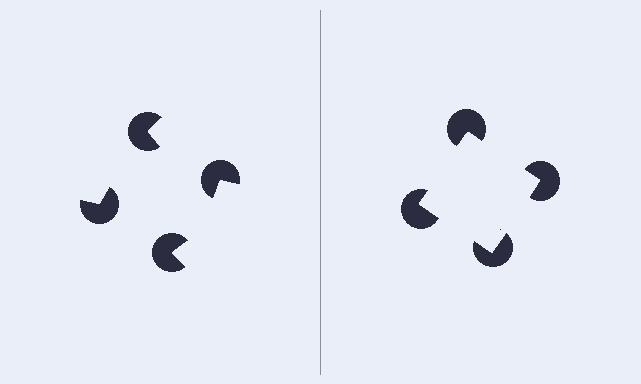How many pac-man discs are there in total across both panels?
8 — 4 on each side.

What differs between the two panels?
The pac-man discs are positioned identically on both sides; only the wedge orientations differ. On the right they align to a square; on the left they are misaligned.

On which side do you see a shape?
An illusory square appears on the right side. On the left side the wedge cuts are rotated, so no coherent shape forms.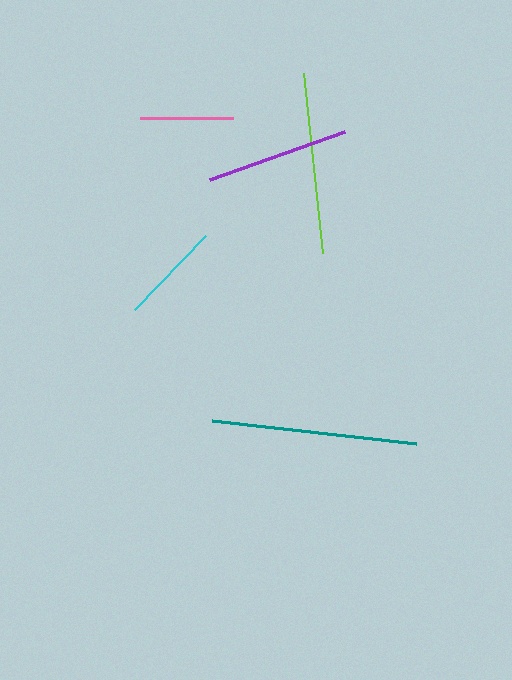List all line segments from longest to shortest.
From longest to shortest: teal, lime, purple, cyan, pink.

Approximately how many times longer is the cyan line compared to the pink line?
The cyan line is approximately 1.1 times the length of the pink line.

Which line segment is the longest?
The teal line is the longest at approximately 205 pixels.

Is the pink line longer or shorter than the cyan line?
The cyan line is longer than the pink line.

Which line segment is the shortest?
The pink line is the shortest at approximately 93 pixels.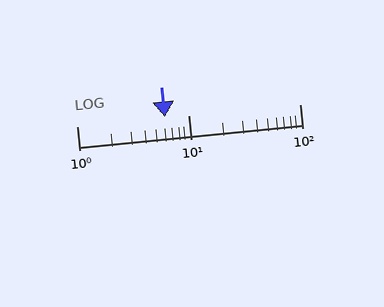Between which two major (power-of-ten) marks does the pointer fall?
The pointer is between 1 and 10.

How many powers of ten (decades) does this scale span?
The scale spans 2 decades, from 1 to 100.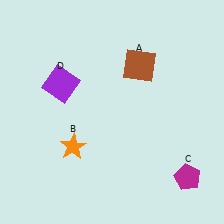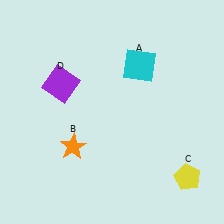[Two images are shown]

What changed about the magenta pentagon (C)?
In Image 1, C is magenta. In Image 2, it changed to yellow.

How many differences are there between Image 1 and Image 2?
There are 2 differences between the two images.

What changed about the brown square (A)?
In Image 1, A is brown. In Image 2, it changed to cyan.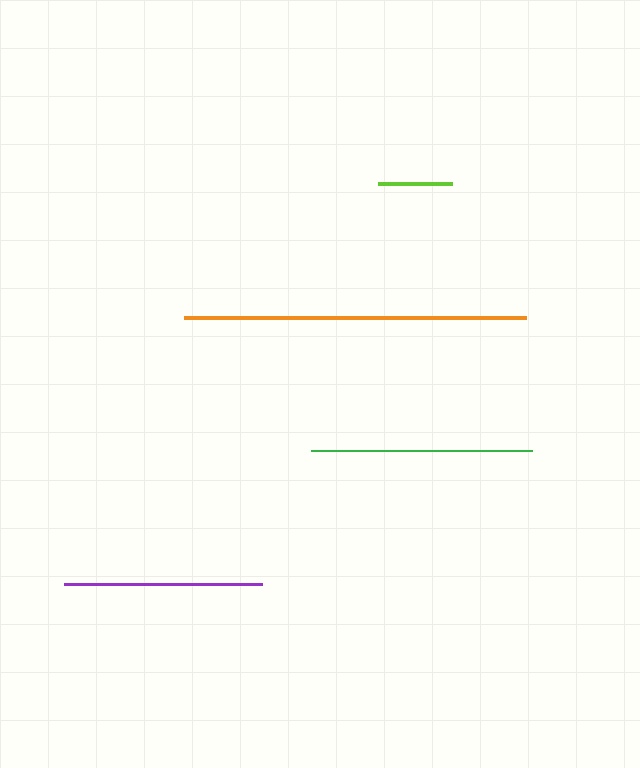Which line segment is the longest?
The orange line is the longest at approximately 343 pixels.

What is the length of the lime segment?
The lime segment is approximately 74 pixels long.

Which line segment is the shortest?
The lime line is the shortest at approximately 74 pixels.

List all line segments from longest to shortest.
From longest to shortest: orange, green, purple, lime.